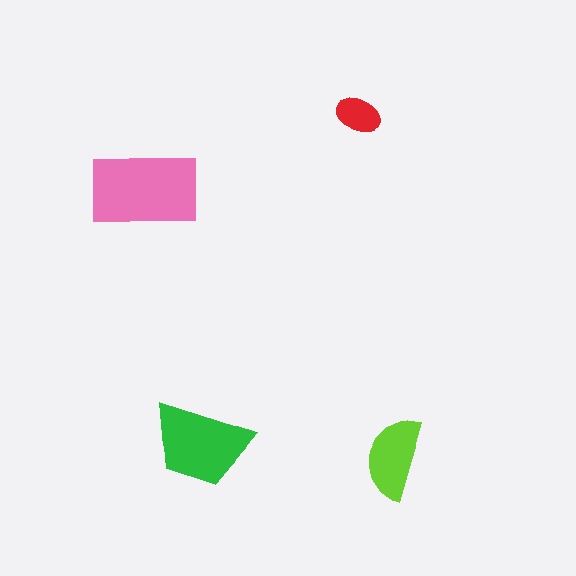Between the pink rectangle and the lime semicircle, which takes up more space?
The pink rectangle.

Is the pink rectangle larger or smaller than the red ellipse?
Larger.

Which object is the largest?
The pink rectangle.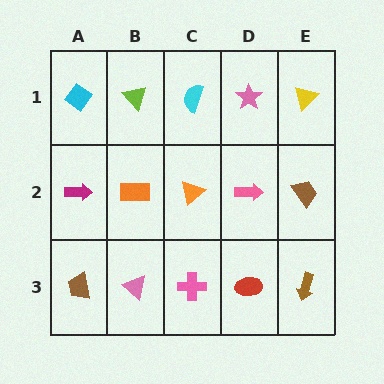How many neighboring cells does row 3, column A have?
2.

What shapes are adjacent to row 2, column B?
A lime triangle (row 1, column B), a pink triangle (row 3, column B), a magenta arrow (row 2, column A), an orange triangle (row 2, column C).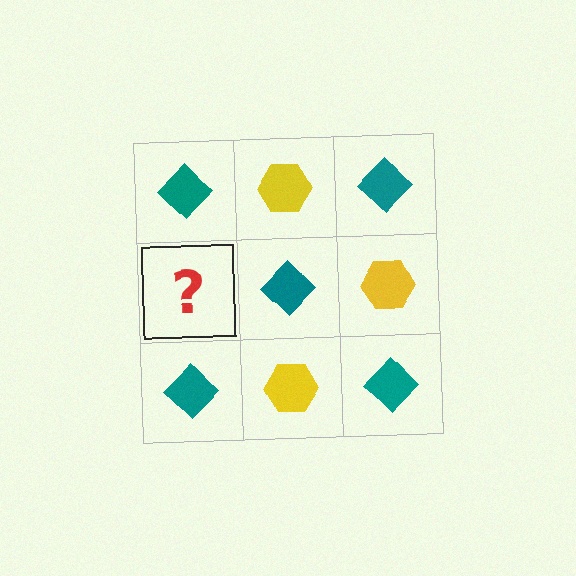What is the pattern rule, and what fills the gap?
The rule is that it alternates teal diamond and yellow hexagon in a checkerboard pattern. The gap should be filled with a yellow hexagon.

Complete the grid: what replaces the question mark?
The question mark should be replaced with a yellow hexagon.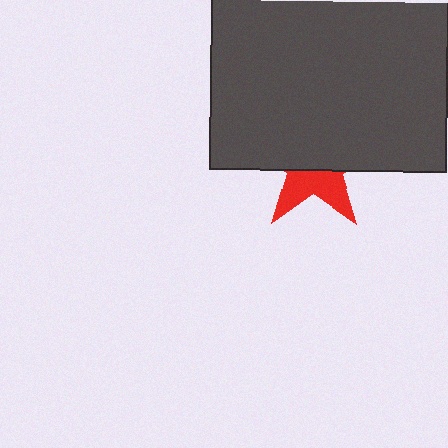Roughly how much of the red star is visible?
A small part of it is visible (roughly 40%).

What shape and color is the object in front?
The object in front is a dark gray rectangle.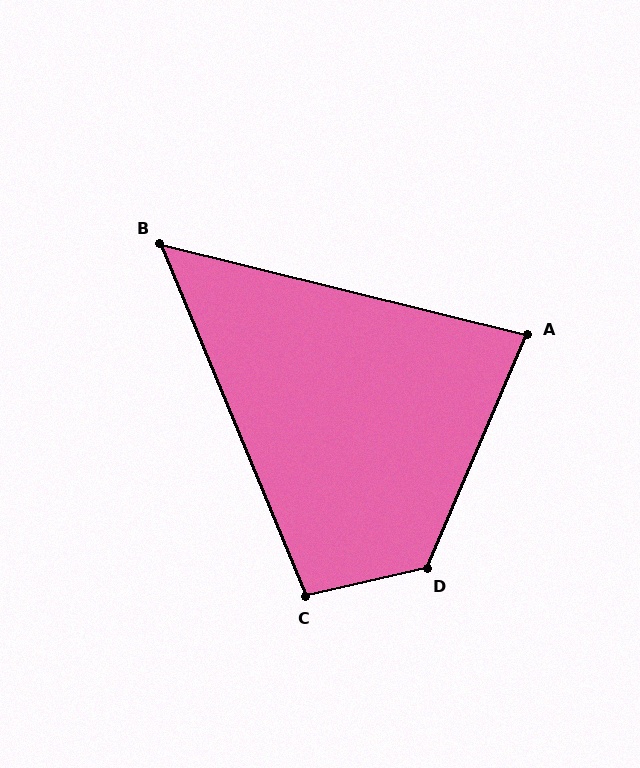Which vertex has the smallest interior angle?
B, at approximately 54 degrees.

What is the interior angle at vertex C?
Approximately 99 degrees (obtuse).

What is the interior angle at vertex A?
Approximately 81 degrees (acute).